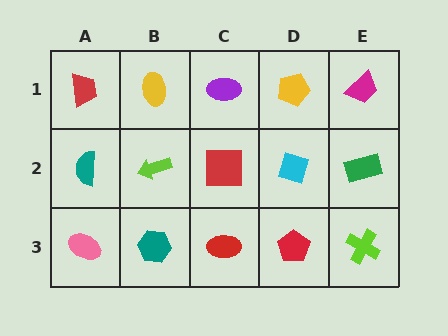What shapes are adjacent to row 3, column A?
A teal semicircle (row 2, column A), a teal hexagon (row 3, column B).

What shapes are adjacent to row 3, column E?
A green rectangle (row 2, column E), a red pentagon (row 3, column D).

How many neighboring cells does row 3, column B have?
3.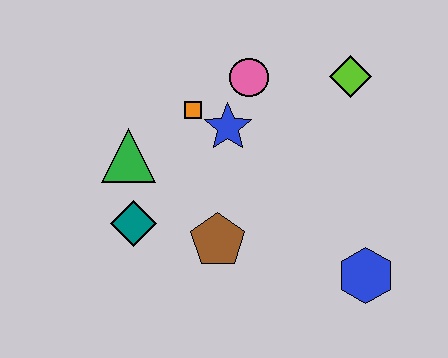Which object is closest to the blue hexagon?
The brown pentagon is closest to the blue hexagon.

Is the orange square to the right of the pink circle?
No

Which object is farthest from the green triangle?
The blue hexagon is farthest from the green triangle.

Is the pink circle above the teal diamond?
Yes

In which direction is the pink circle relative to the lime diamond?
The pink circle is to the left of the lime diamond.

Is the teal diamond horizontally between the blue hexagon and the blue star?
No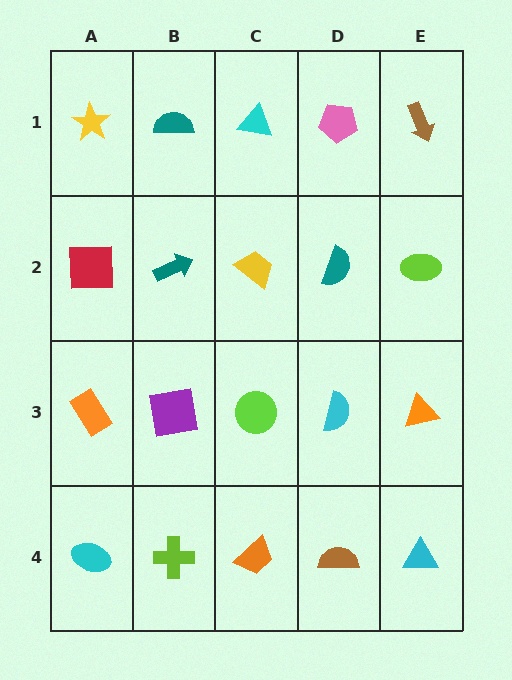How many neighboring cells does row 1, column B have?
3.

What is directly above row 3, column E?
A lime ellipse.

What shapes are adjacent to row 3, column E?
A lime ellipse (row 2, column E), a cyan triangle (row 4, column E), a cyan semicircle (row 3, column D).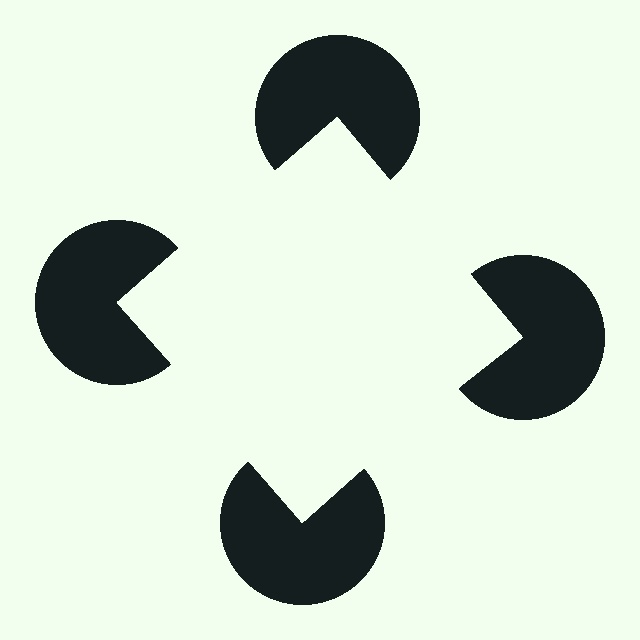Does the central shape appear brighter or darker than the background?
It typically appears slightly brighter than the background, even though no actual brightness change is drawn.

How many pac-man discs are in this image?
There are 4 — one at each vertex of the illusory square.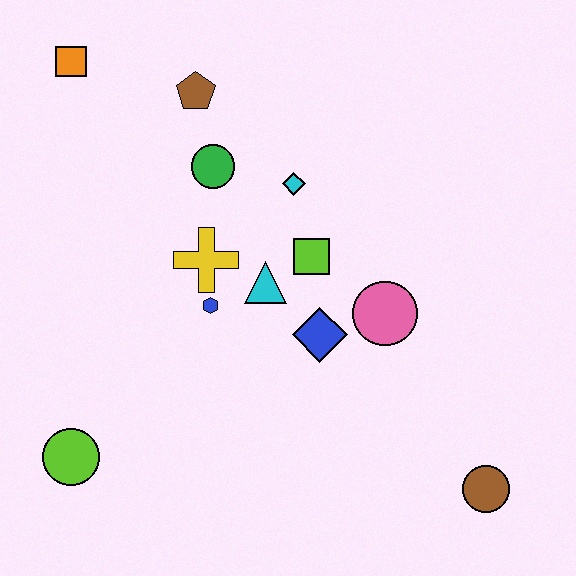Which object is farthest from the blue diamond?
The orange square is farthest from the blue diamond.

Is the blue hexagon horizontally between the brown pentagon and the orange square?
No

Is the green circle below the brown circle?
No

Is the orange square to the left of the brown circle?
Yes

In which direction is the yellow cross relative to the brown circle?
The yellow cross is to the left of the brown circle.